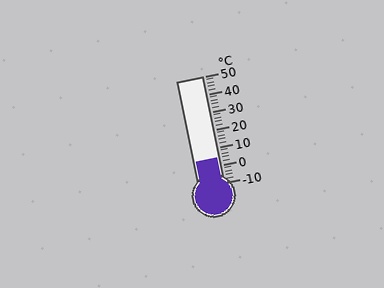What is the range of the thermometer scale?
The thermometer scale ranges from -10°C to 50°C.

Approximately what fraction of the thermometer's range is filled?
The thermometer is filled to approximately 25% of its range.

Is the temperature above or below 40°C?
The temperature is below 40°C.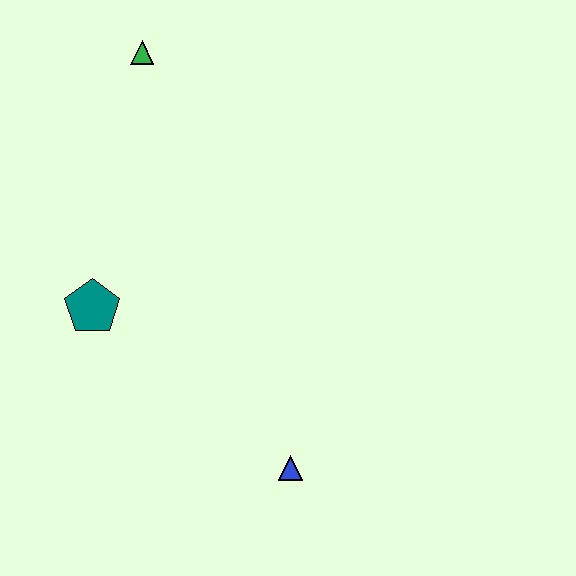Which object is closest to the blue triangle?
The teal pentagon is closest to the blue triangle.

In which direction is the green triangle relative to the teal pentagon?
The green triangle is above the teal pentagon.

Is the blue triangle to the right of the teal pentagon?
Yes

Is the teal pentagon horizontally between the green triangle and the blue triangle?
No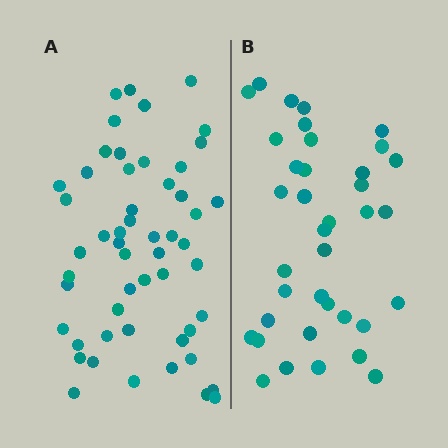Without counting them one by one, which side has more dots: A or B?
Region A (the left region) has more dots.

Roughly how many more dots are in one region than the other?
Region A has approximately 15 more dots than region B.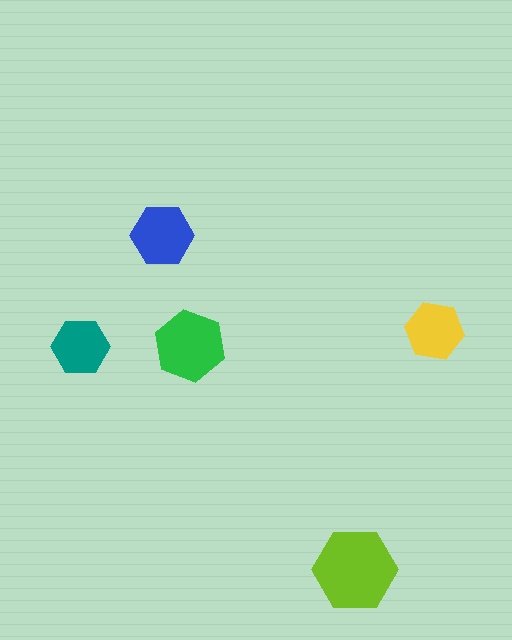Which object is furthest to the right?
The yellow hexagon is rightmost.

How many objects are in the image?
There are 5 objects in the image.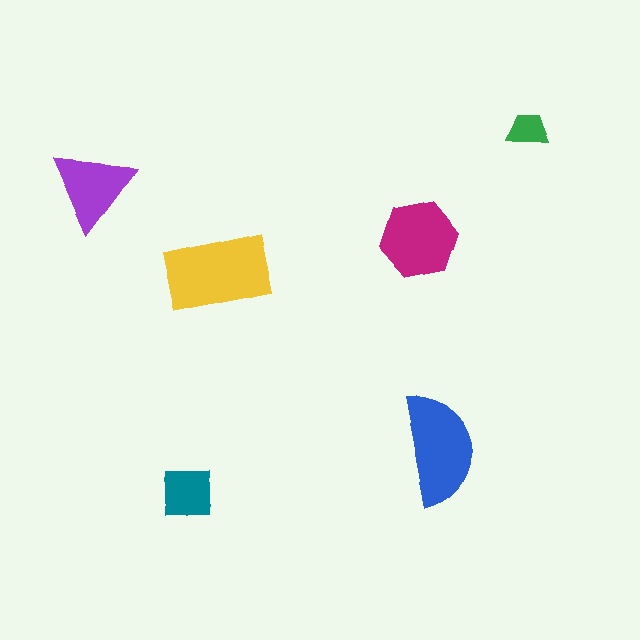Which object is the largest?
The yellow rectangle.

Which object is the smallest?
The green trapezoid.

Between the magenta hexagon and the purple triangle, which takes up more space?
The magenta hexagon.